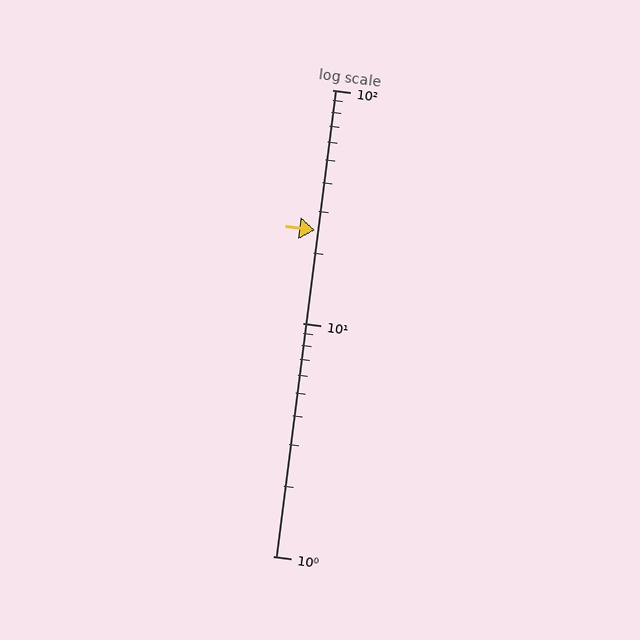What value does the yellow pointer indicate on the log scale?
The pointer indicates approximately 25.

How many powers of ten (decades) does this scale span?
The scale spans 2 decades, from 1 to 100.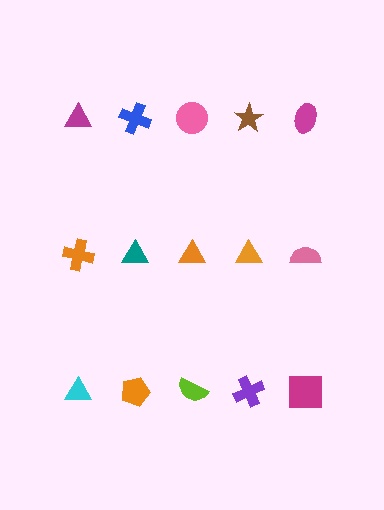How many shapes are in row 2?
5 shapes.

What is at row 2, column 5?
A pink semicircle.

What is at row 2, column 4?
An orange triangle.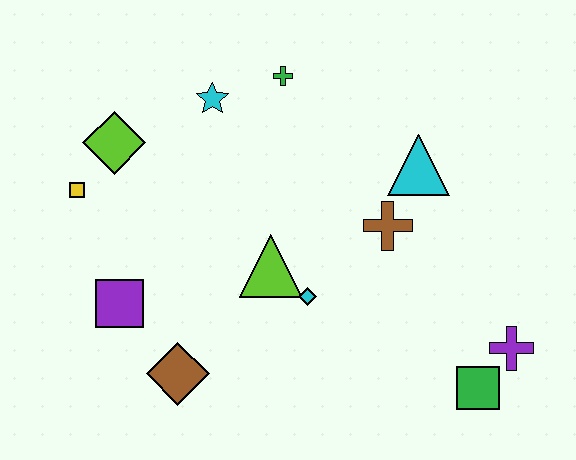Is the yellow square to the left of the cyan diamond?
Yes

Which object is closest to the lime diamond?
The yellow square is closest to the lime diamond.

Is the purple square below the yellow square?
Yes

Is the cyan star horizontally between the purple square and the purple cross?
Yes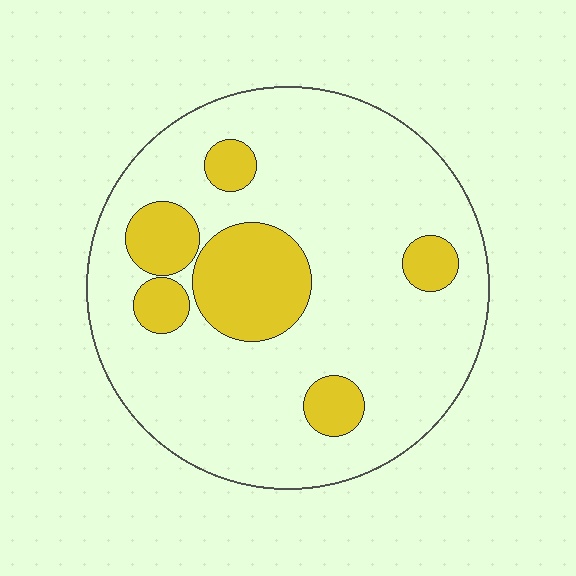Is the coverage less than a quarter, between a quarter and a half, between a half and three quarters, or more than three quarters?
Less than a quarter.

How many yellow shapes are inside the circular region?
6.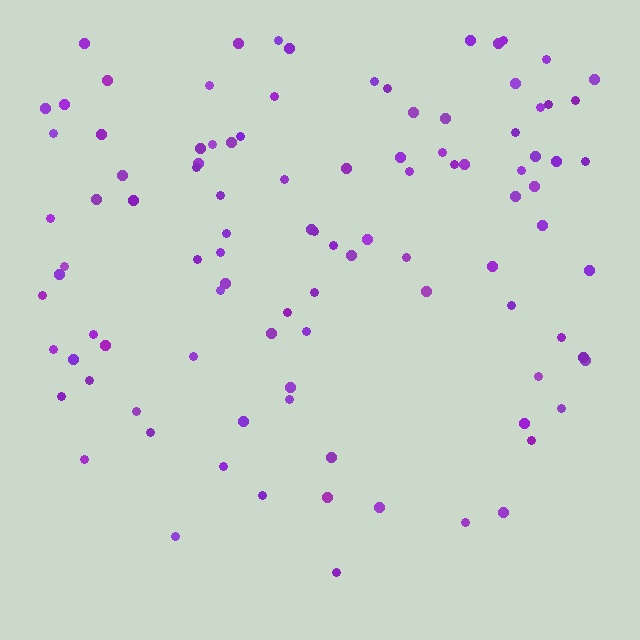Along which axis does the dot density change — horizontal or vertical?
Vertical.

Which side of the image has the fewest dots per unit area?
The bottom.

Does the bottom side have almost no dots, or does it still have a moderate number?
Still a moderate number, just noticeably fewer than the top.